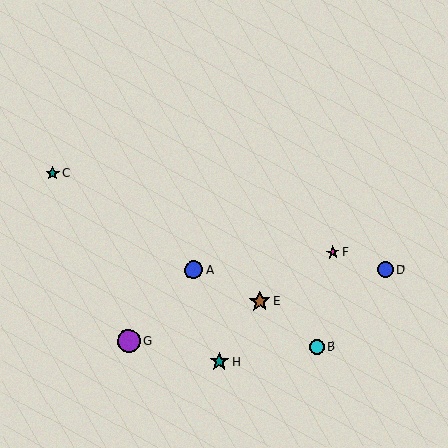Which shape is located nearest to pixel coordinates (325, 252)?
The magenta star (labeled F) at (333, 253) is nearest to that location.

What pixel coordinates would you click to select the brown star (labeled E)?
Click at (260, 301) to select the brown star E.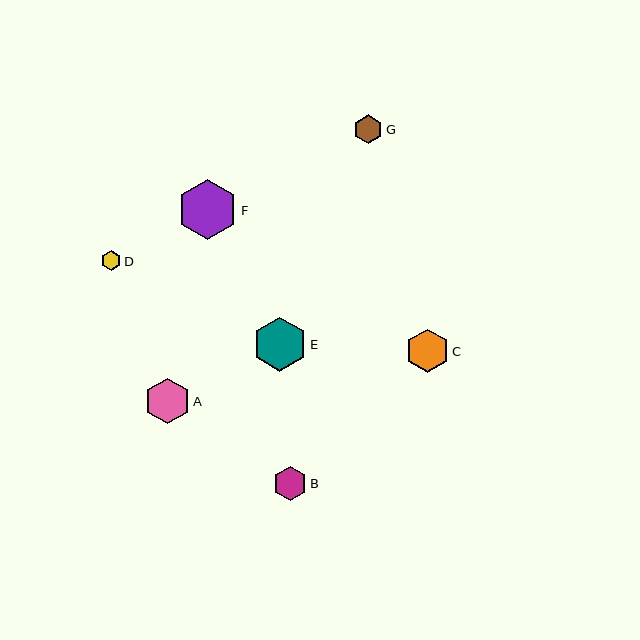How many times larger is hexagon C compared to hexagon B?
Hexagon C is approximately 1.2 times the size of hexagon B.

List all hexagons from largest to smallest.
From largest to smallest: F, E, A, C, B, G, D.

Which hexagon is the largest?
Hexagon F is the largest with a size of approximately 60 pixels.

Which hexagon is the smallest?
Hexagon D is the smallest with a size of approximately 20 pixels.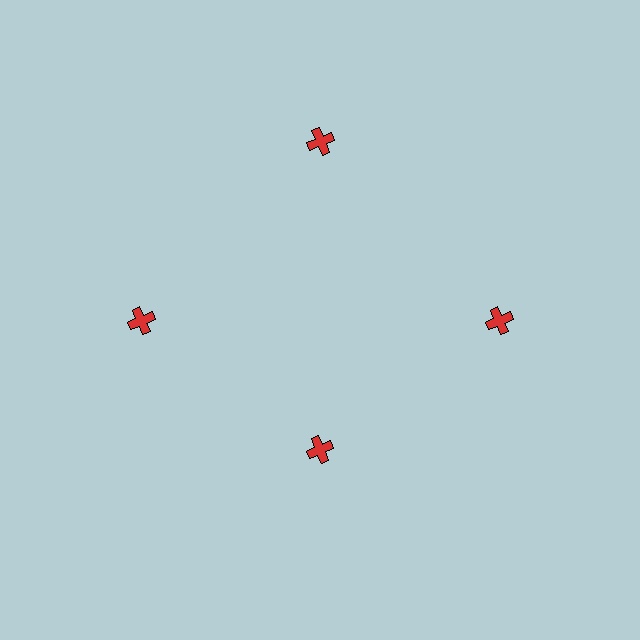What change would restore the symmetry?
The symmetry would be restored by moving it outward, back onto the ring so that all 4 crosses sit at equal angles and equal distance from the center.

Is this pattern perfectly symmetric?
No. The 4 red crosses are arranged in a ring, but one element near the 6 o'clock position is pulled inward toward the center, breaking the 4-fold rotational symmetry.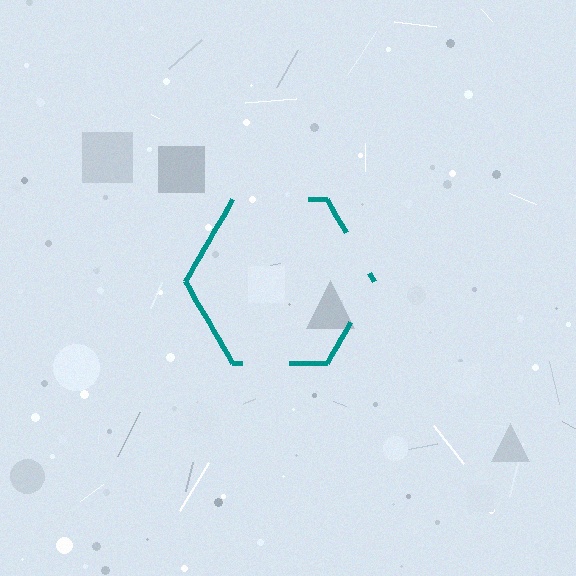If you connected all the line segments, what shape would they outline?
They would outline a hexagon.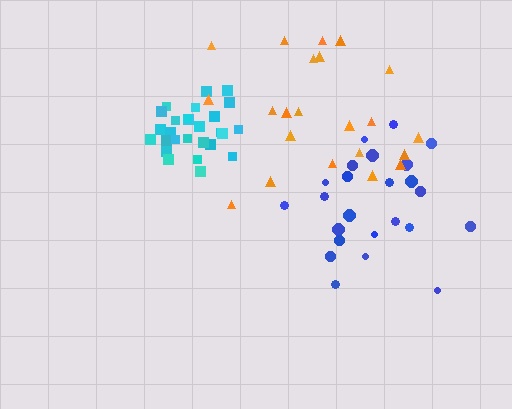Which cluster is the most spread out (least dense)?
Orange.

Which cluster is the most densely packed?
Cyan.